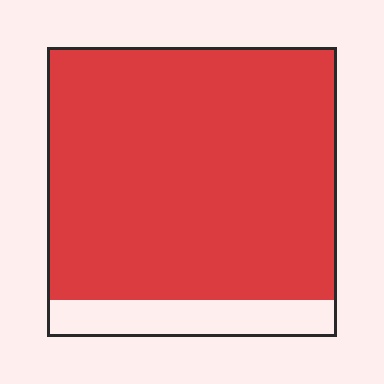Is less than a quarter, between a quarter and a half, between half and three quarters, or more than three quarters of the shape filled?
More than three quarters.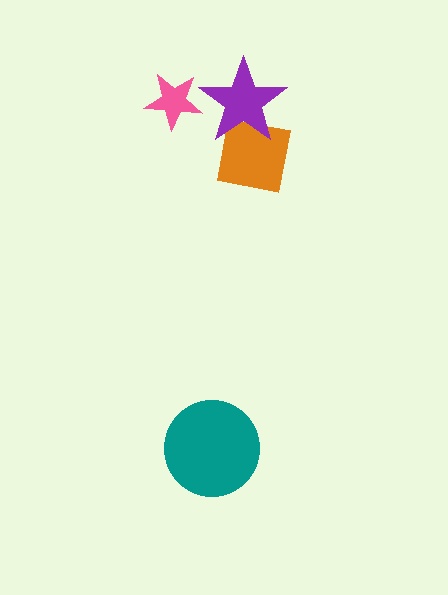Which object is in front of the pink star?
The purple star is in front of the pink star.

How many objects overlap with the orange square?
1 object overlaps with the orange square.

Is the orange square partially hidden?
Yes, it is partially covered by another shape.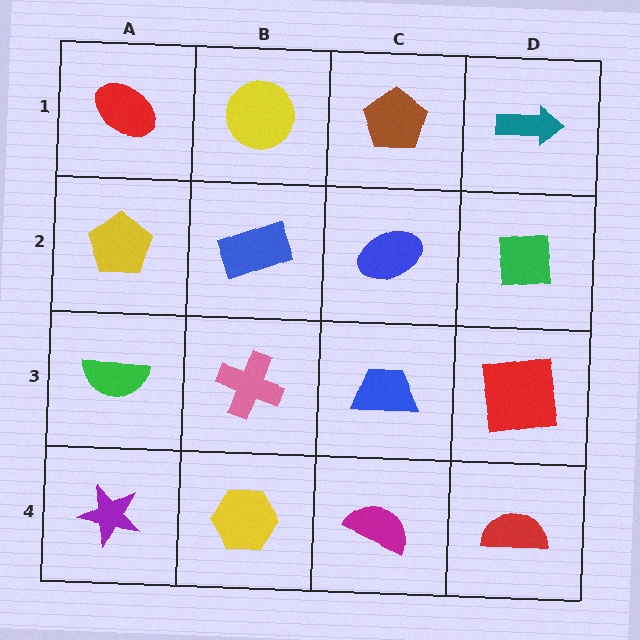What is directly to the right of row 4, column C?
A red semicircle.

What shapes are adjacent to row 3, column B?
A blue rectangle (row 2, column B), a yellow hexagon (row 4, column B), a green semicircle (row 3, column A), a blue trapezoid (row 3, column C).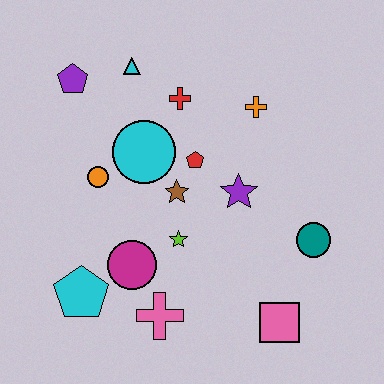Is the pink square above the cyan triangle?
No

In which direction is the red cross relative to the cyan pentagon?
The red cross is above the cyan pentagon.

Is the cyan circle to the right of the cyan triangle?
Yes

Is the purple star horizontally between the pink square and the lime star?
Yes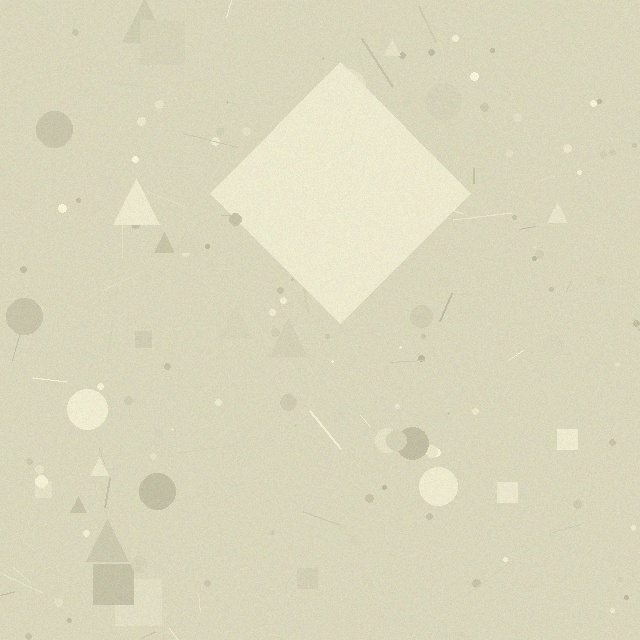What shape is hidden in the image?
A diamond is hidden in the image.